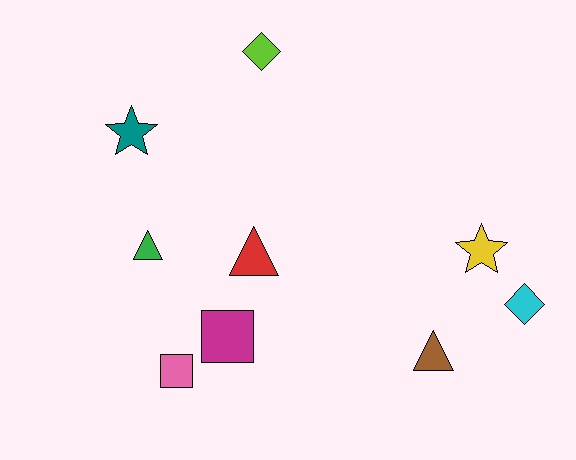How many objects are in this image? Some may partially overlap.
There are 9 objects.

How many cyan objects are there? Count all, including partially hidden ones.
There is 1 cyan object.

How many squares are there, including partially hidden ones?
There are 2 squares.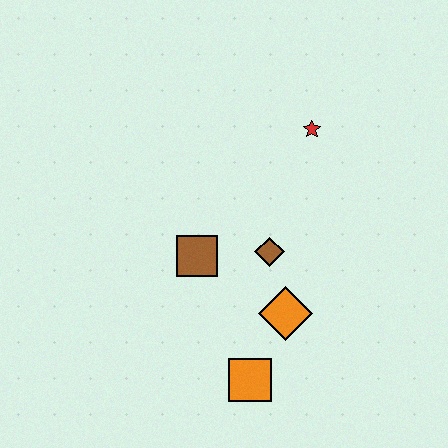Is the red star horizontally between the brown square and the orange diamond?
No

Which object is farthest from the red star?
The orange square is farthest from the red star.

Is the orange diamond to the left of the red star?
Yes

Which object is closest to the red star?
The brown diamond is closest to the red star.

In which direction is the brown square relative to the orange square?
The brown square is above the orange square.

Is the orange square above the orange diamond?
No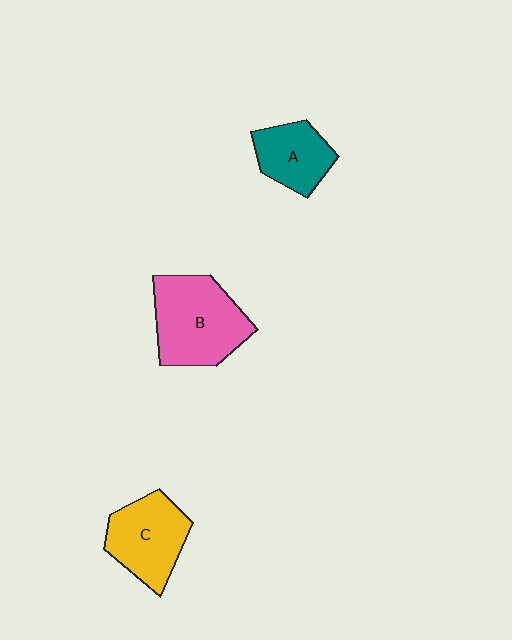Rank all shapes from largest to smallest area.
From largest to smallest: B (pink), C (yellow), A (teal).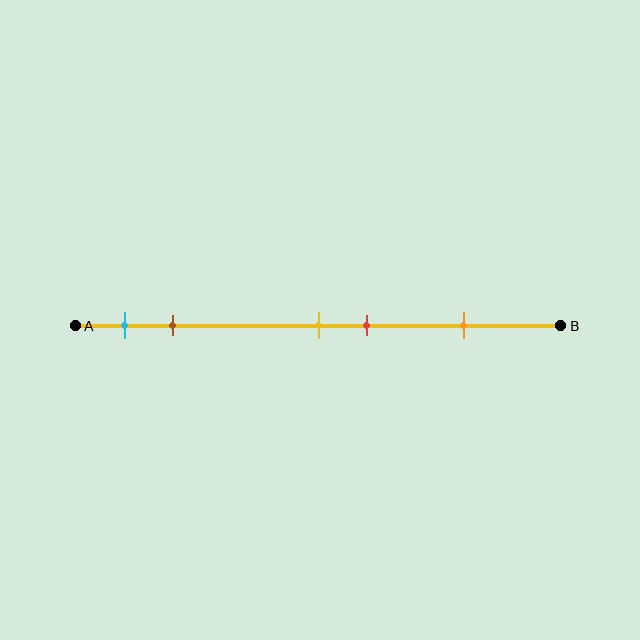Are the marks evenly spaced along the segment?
No, the marks are not evenly spaced.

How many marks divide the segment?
There are 5 marks dividing the segment.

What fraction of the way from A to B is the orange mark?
The orange mark is approximately 80% (0.8) of the way from A to B.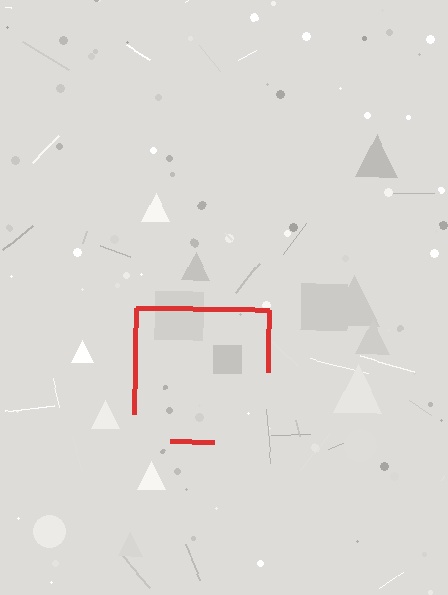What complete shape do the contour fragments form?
The contour fragments form a square.